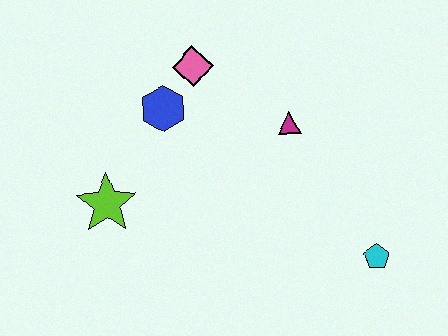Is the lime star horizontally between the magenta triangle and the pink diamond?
No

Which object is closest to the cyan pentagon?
The magenta triangle is closest to the cyan pentagon.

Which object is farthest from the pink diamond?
The cyan pentagon is farthest from the pink diamond.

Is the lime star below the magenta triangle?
Yes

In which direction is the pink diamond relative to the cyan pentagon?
The pink diamond is above the cyan pentagon.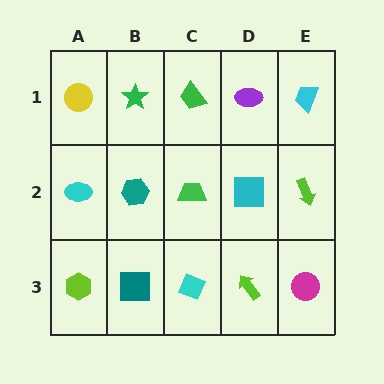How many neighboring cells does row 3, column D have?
3.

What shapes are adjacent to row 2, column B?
A green star (row 1, column B), a teal square (row 3, column B), a cyan ellipse (row 2, column A), a green trapezoid (row 2, column C).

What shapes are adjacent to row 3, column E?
A lime arrow (row 2, column E), a lime arrow (row 3, column D).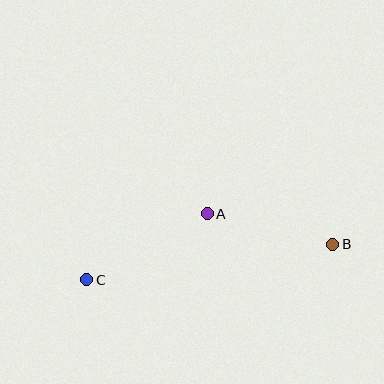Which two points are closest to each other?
Points A and B are closest to each other.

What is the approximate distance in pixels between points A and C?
The distance between A and C is approximately 137 pixels.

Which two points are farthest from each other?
Points B and C are farthest from each other.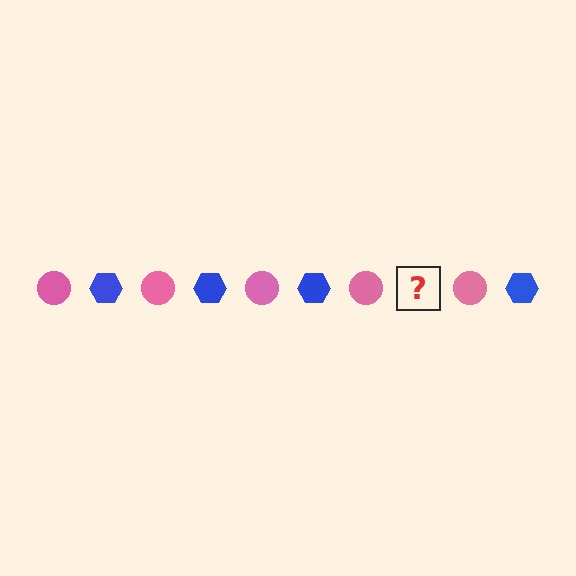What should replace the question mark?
The question mark should be replaced with a blue hexagon.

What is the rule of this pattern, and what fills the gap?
The rule is that the pattern alternates between pink circle and blue hexagon. The gap should be filled with a blue hexagon.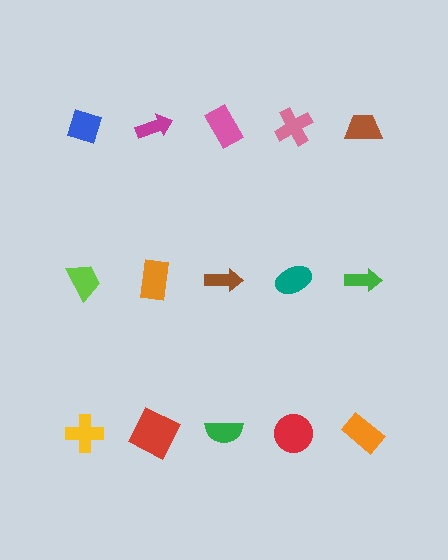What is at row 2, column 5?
A green arrow.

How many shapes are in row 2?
5 shapes.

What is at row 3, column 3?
A green semicircle.